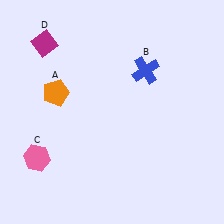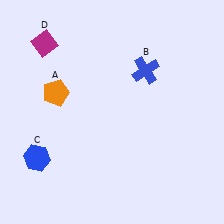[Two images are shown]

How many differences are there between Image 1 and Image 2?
There is 1 difference between the two images.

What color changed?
The hexagon (C) changed from pink in Image 1 to blue in Image 2.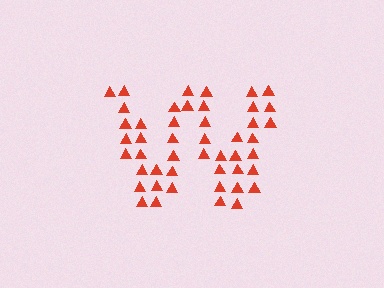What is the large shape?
The large shape is the letter W.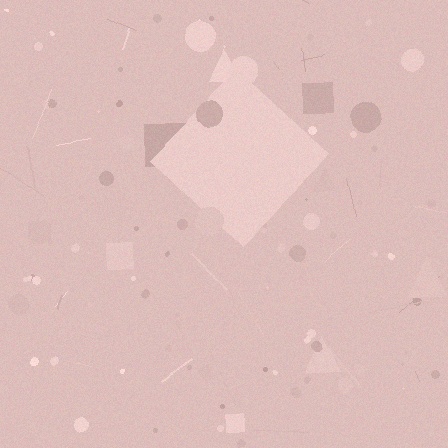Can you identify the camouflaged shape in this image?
The camouflaged shape is a diamond.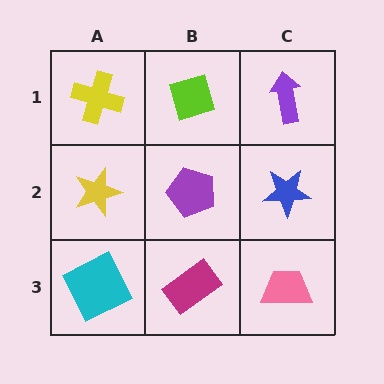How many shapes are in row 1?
3 shapes.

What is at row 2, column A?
A yellow star.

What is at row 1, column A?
A yellow cross.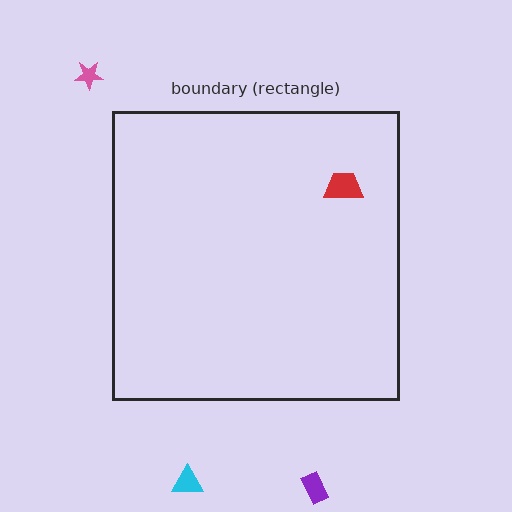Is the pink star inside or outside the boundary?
Outside.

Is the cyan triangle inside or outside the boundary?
Outside.